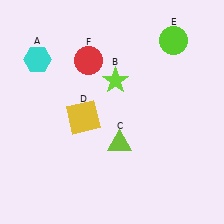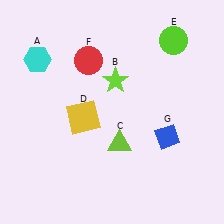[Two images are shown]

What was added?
A blue diamond (G) was added in Image 2.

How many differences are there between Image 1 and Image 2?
There is 1 difference between the two images.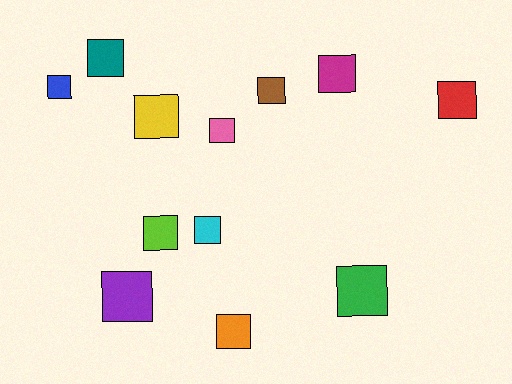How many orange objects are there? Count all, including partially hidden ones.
There is 1 orange object.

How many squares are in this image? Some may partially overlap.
There are 12 squares.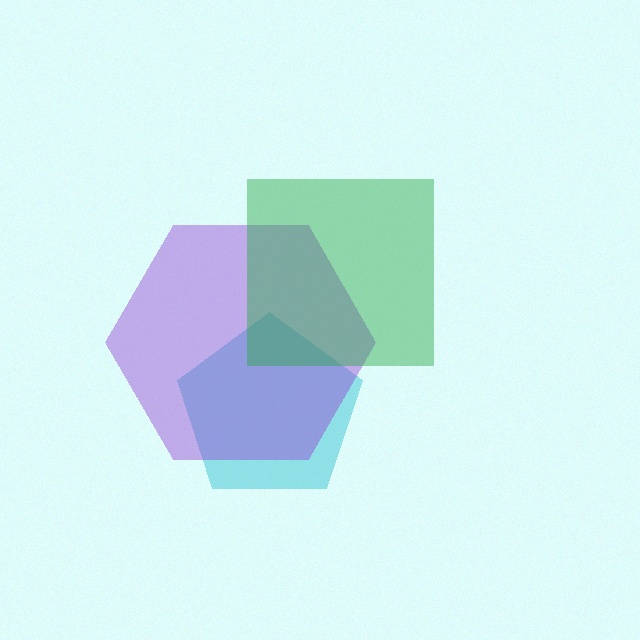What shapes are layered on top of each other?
The layered shapes are: a cyan pentagon, a purple hexagon, a green square.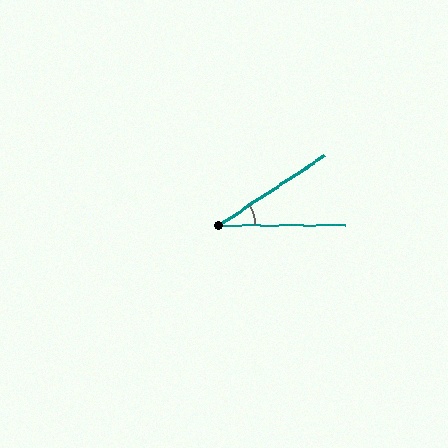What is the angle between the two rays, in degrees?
Approximately 33 degrees.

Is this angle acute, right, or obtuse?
It is acute.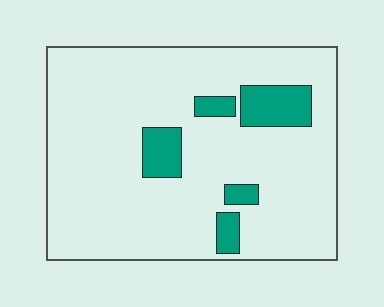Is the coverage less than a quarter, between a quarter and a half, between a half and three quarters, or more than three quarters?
Less than a quarter.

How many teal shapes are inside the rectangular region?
5.